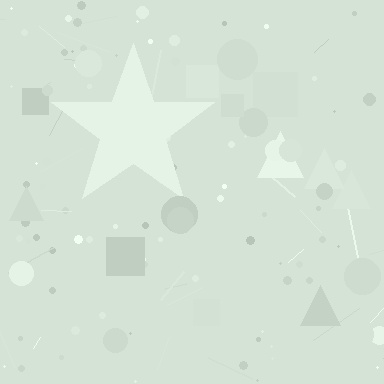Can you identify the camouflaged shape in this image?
The camouflaged shape is a star.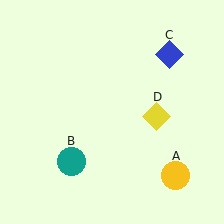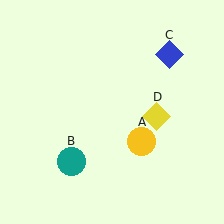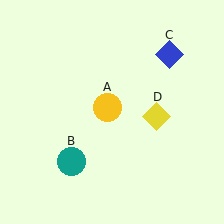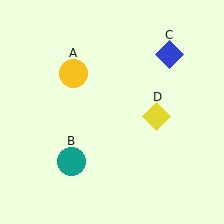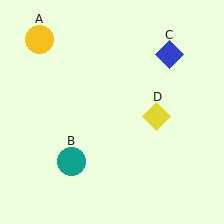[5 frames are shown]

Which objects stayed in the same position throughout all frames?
Teal circle (object B) and blue diamond (object C) and yellow diamond (object D) remained stationary.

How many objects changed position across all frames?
1 object changed position: yellow circle (object A).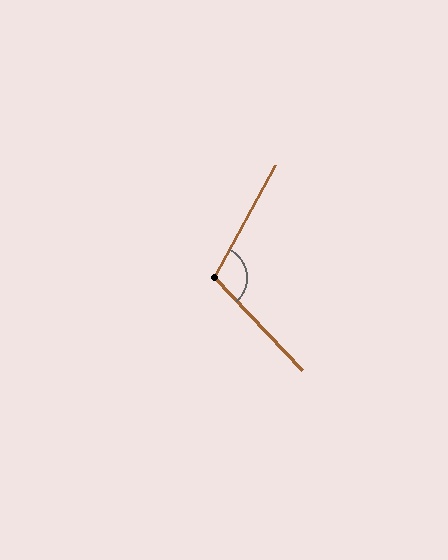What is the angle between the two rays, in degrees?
Approximately 108 degrees.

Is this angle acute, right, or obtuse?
It is obtuse.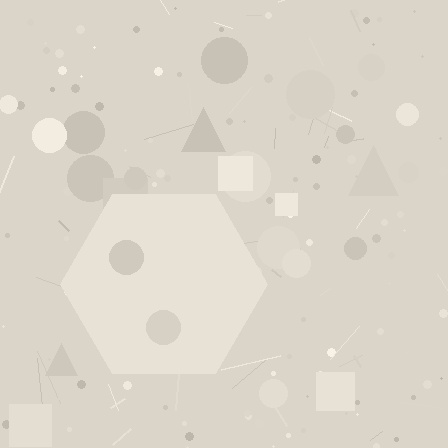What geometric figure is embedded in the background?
A hexagon is embedded in the background.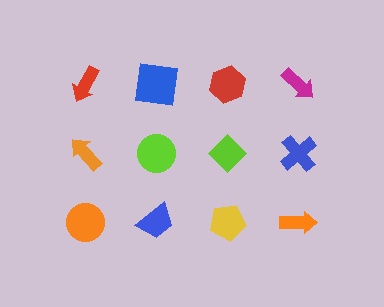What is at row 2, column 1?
An orange arrow.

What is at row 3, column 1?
An orange circle.